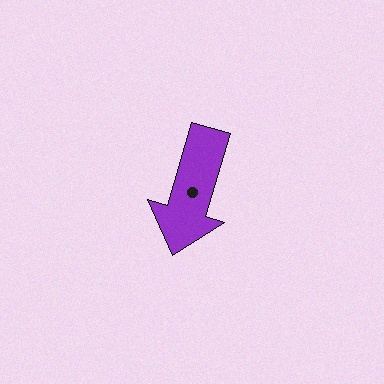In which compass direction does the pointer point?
South.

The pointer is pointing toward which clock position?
Roughly 7 o'clock.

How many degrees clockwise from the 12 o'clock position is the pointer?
Approximately 197 degrees.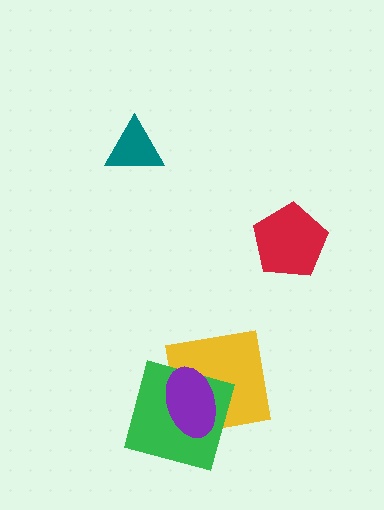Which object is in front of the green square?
The purple ellipse is in front of the green square.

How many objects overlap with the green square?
2 objects overlap with the green square.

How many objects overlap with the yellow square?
2 objects overlap with the yellow square.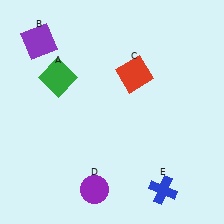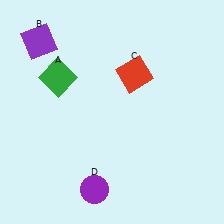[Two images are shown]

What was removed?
The blue cross (E) was removed in Image 2.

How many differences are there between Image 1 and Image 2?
There is 1 difference between the two images.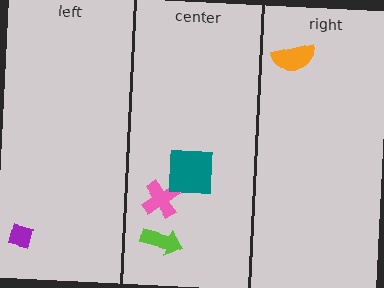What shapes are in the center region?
The pink cross, the teal square, the lime arrow.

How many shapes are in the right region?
1.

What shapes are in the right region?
The orange semicircle.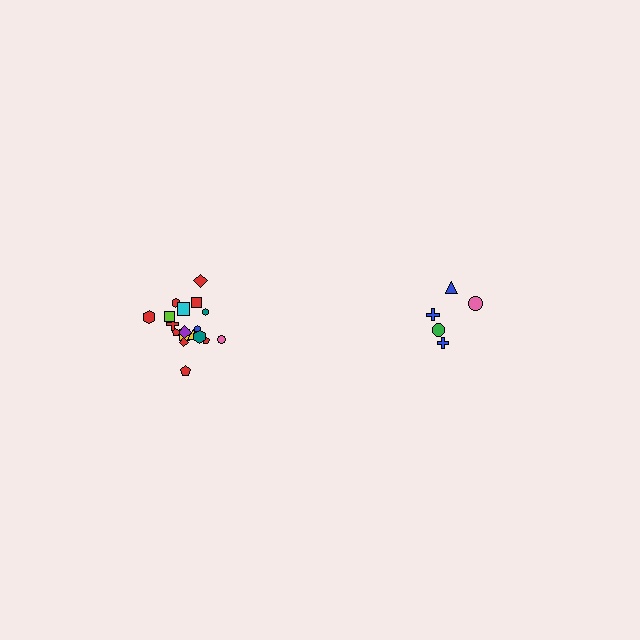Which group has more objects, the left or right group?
The left group.